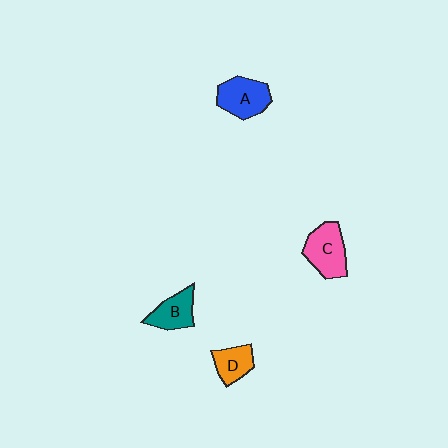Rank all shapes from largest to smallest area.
From largest to smallest: C (pink), A (blue), B (teal), D (orange).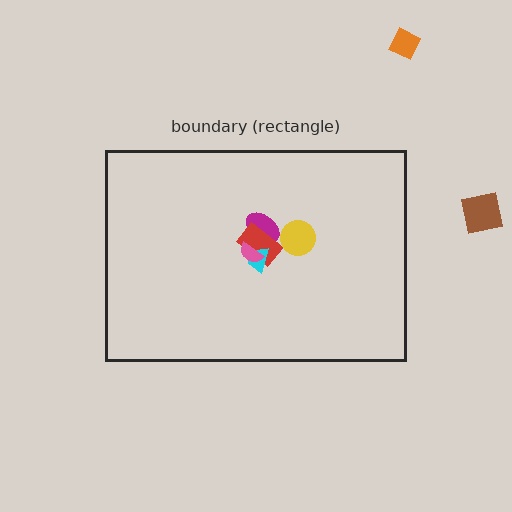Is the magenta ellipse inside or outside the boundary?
Inside.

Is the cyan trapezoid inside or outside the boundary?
Inside.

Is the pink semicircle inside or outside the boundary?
Inside.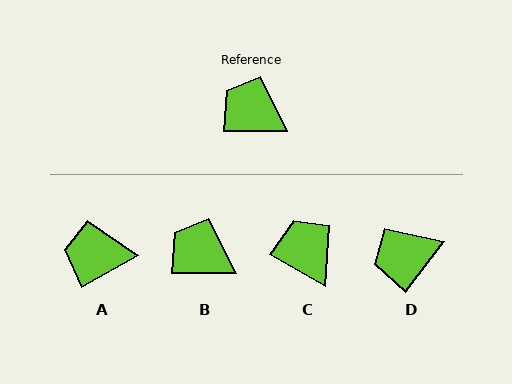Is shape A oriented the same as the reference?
No, it is off by about 29 degrees.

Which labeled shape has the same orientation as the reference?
B.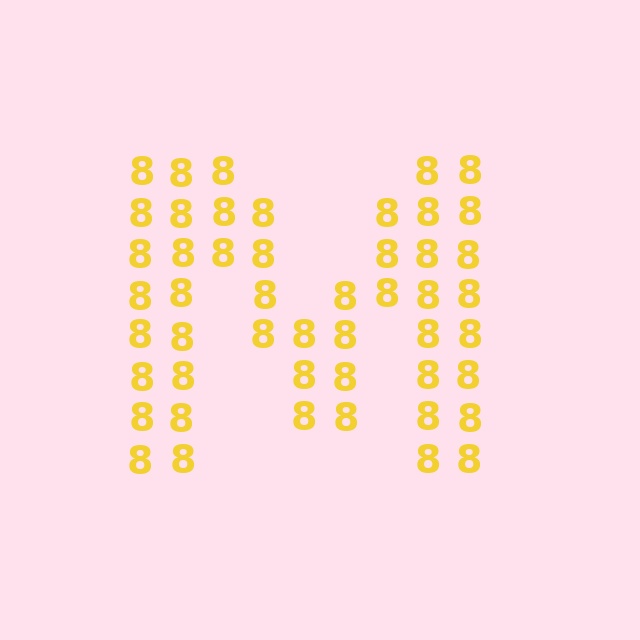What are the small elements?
The small elements are digit 8's.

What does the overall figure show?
The overall figure shows the letter M.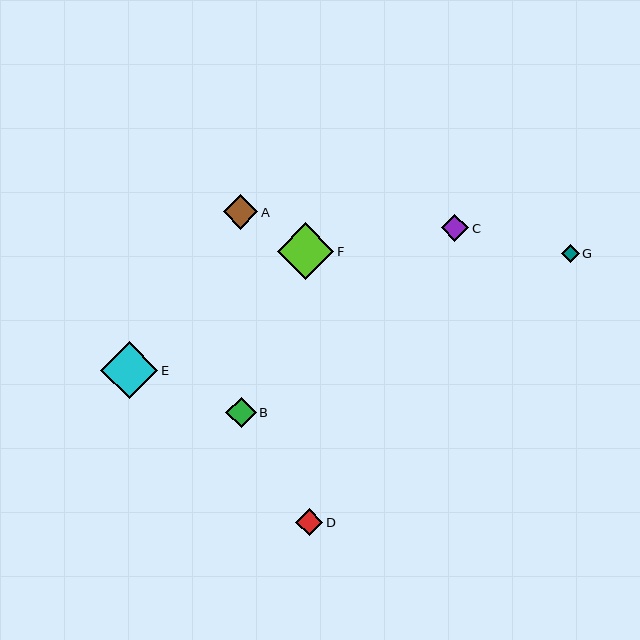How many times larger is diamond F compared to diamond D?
Diamond F is approximately 2.1 times the size of diamond D.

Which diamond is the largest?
Diamond E is the largest with a size of approximately 57 pixels.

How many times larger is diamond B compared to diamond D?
Diamond B is approximately 1.1 times the size of diamond D.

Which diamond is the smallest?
Diamond G is the smallest with a size of approximately 18 pixels.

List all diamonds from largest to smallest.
From largest to smallest: E, F, A, B, C, D, G.